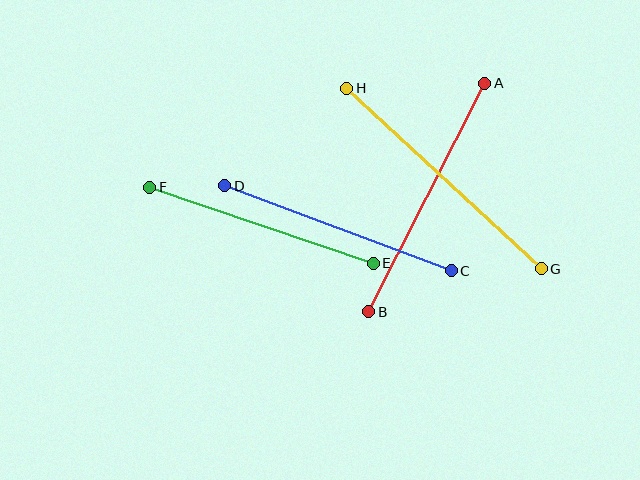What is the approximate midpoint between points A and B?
The midpoint is at approximately (427, 197) pixels.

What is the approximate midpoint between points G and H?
The midpoint is at approximately (444, 179) pixels.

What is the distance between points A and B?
The distance is approximately 256 pixels.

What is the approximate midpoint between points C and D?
The midpoint is at approximately (338, 228) pixels.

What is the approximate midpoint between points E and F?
The midpoint is at approximately (261, 225) pixels.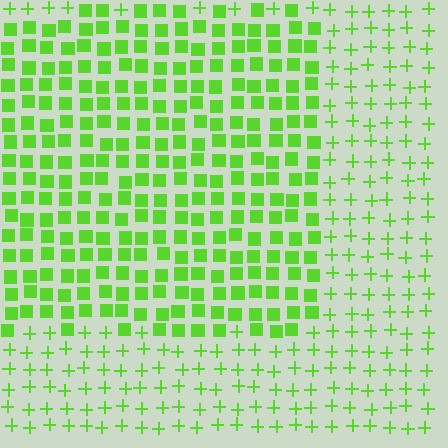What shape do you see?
I see a rectangle.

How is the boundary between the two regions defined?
The boundary is defined by a change in element shape: squares inside vs. plus signs outside. All elements share the same color and spacing.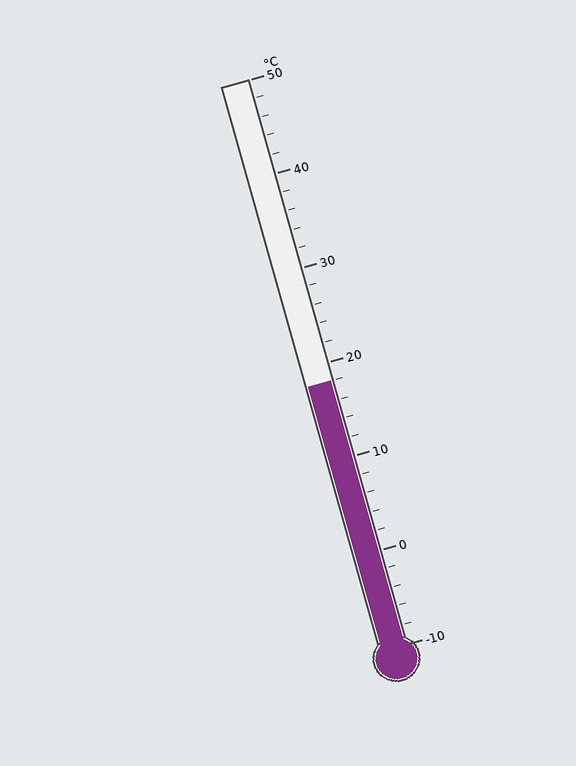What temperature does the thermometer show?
The thermometer shows approximately 18°C.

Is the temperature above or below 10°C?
The temperature is above 10°C.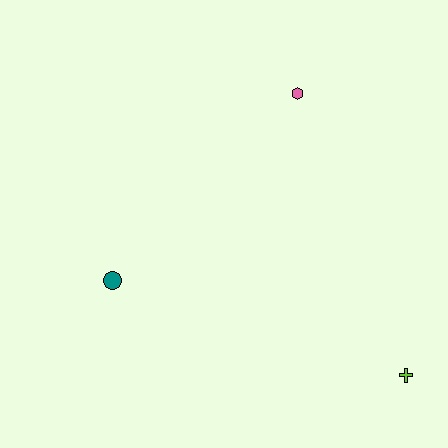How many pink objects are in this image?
There is 1 pink object.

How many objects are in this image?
There are 3 objects.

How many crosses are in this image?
There is 1 cross.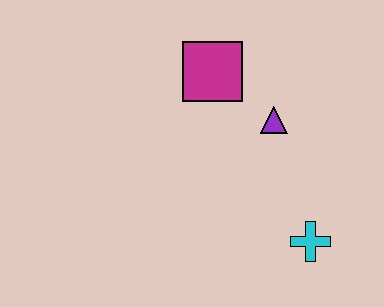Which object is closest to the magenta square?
The purple triangle is closest to the magenta square.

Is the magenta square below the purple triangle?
No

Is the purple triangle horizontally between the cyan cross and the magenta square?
Yes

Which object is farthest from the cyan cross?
The magenta square is farthest from the cyan cross.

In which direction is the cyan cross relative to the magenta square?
The cyan cross is below the magenta square.